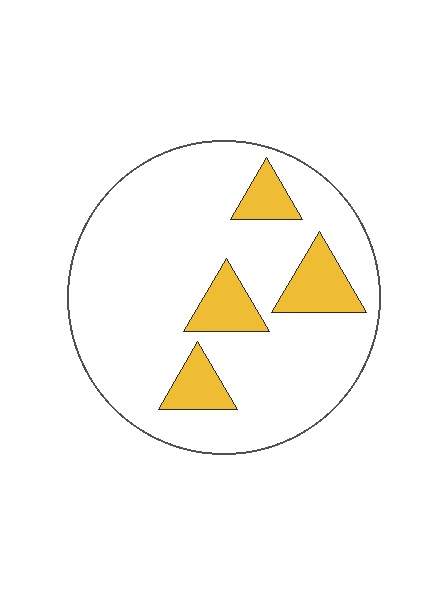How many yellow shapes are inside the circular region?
4.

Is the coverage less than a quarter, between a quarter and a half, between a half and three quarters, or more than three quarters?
Less than a quarter.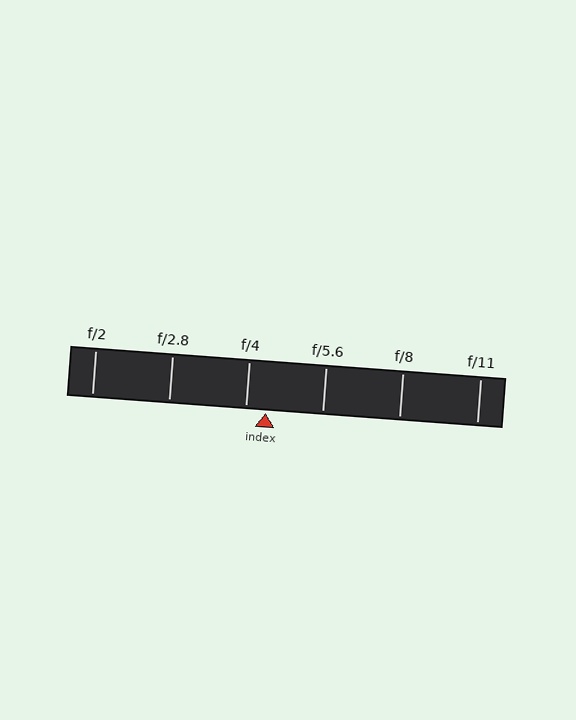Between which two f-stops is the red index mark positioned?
The index mark is between f/4 and f/5.6.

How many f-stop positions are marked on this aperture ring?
There are 6 f-stop positions marked.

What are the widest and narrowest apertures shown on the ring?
The widest aperture shown is f/2 and the narrowest is f/11.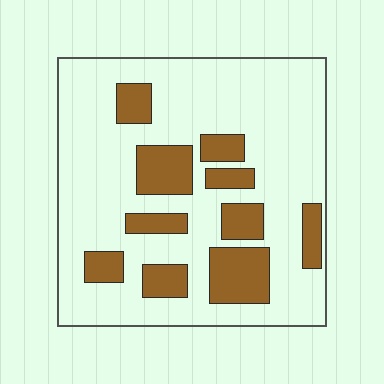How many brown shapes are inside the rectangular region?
10.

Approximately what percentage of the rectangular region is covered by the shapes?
Approximately 25%.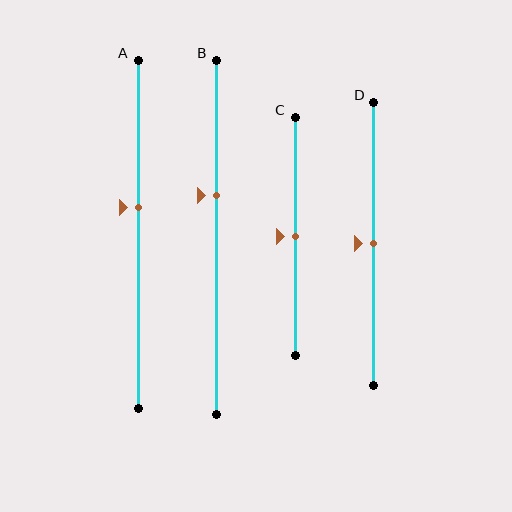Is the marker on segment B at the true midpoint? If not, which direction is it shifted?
No, the marker on segment B is shifted upward by about 12% of the segment length.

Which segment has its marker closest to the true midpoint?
Segment C has its marker closest to the true midpoint.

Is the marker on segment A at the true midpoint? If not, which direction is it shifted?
No, the marker on segment A is shifted upward by about 8% of the segment length.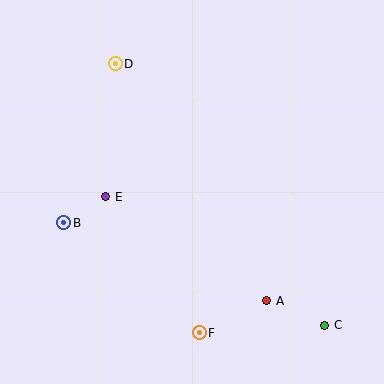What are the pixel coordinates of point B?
Point B is at (64, 223).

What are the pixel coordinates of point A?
Point A is at (267, 301).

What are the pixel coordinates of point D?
Point D is at (115, 64).